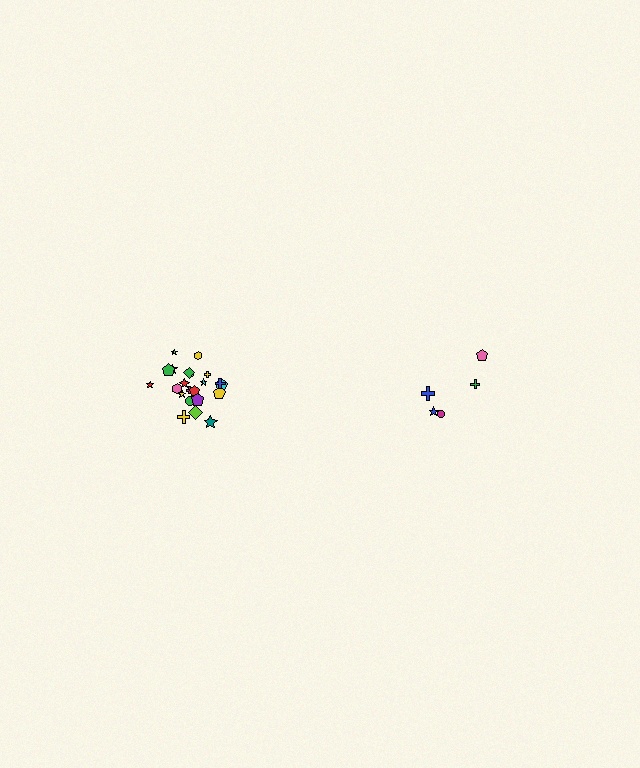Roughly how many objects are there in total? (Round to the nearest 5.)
Roughly 25 objects in total.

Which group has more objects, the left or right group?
The left group.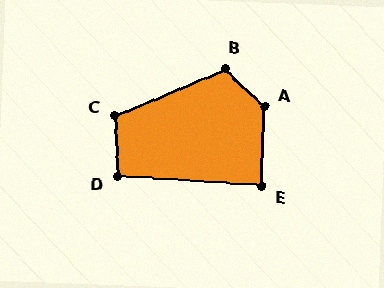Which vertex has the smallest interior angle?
E, at approximately 88 degrees.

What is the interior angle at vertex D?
Approximately 96 degrees (obtuse).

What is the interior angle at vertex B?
Approximately 114 degrees (obtuse).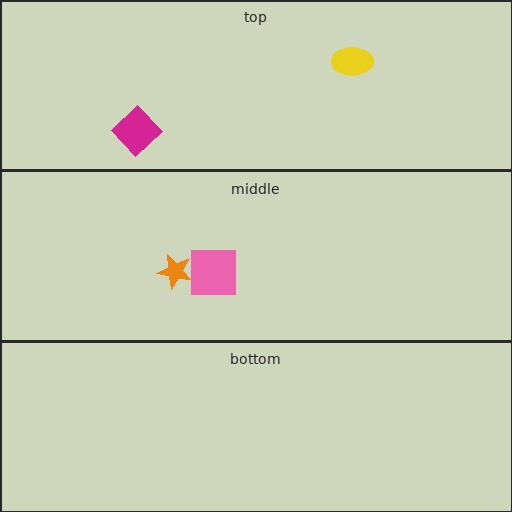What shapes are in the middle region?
The pink square, the orange star.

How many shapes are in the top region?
2.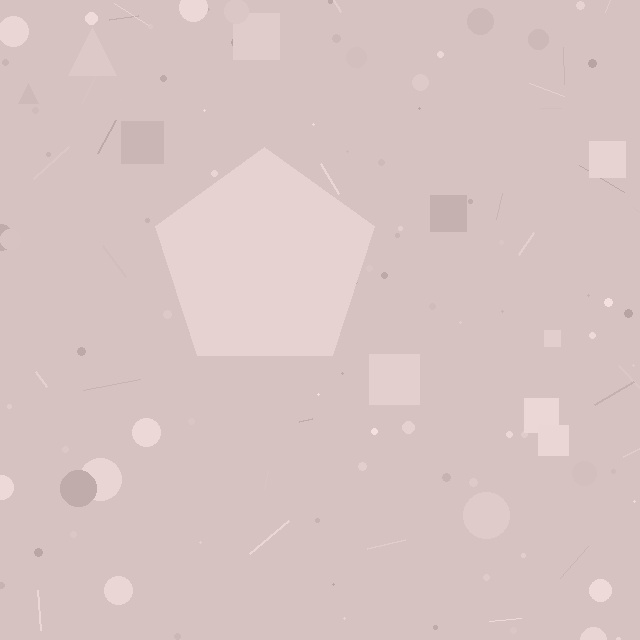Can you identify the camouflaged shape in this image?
The camouflaged shape is a pentagon.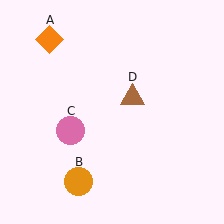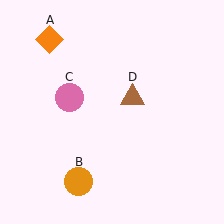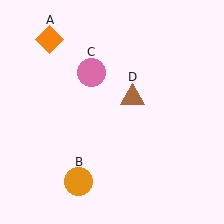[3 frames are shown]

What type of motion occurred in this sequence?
The pink circle (object C) rotated clockwise around the center of the scene.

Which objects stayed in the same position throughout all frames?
Orange diamond (object A) and orange circle (object B) and brown triangle (object D) remained stationary.